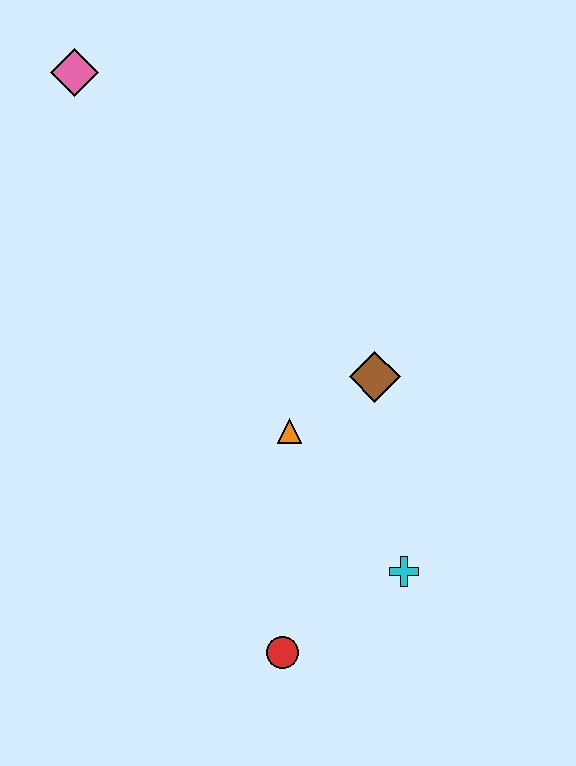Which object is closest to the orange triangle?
The brown diamond is closest to the orange triangle.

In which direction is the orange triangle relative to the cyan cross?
The orange triangle is above the cyan cross.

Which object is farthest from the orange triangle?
The pink diamond is farthest from the orange triangle.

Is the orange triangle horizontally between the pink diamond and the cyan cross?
Yes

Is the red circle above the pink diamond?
No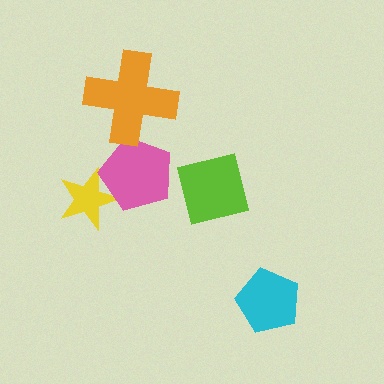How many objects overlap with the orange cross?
1 object overlaps with the orange cross.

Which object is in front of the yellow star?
The pink pentagon is in front of the yellow star.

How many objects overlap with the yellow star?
1 object overlaps with the yellow star.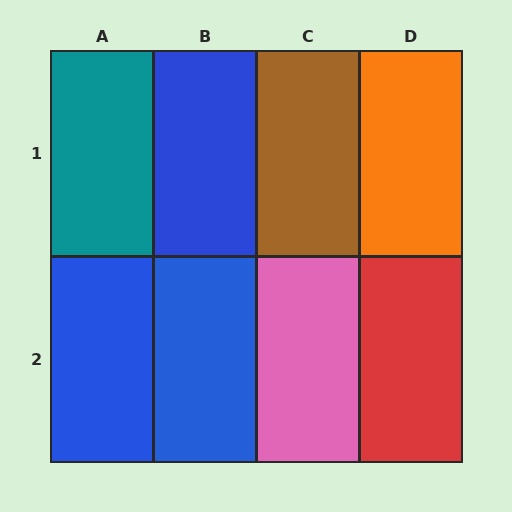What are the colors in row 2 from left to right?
Blue, blue, pink, red.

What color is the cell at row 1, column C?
Brown.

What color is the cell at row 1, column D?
Orange.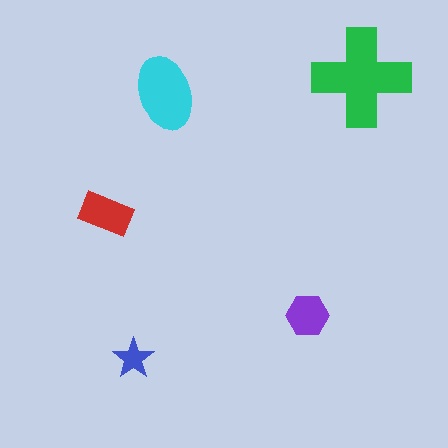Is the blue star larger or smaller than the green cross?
Smaller.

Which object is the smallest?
The blue star.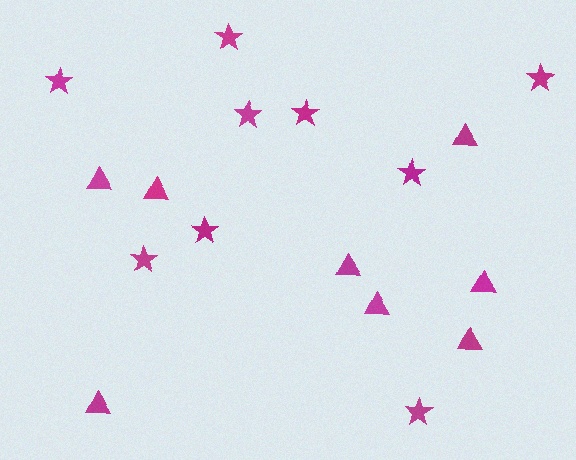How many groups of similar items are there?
There are 2 groups: one group of triangles (8) and one group of stars (9).